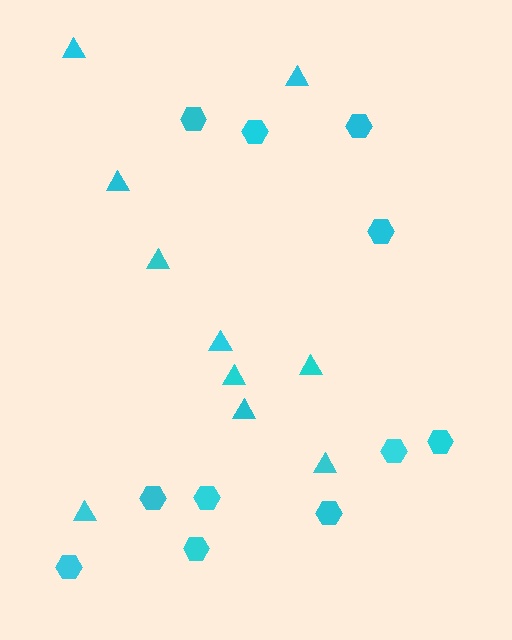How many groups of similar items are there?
There are 2 groups: one group of triangles (10) and one group of hexagons (11).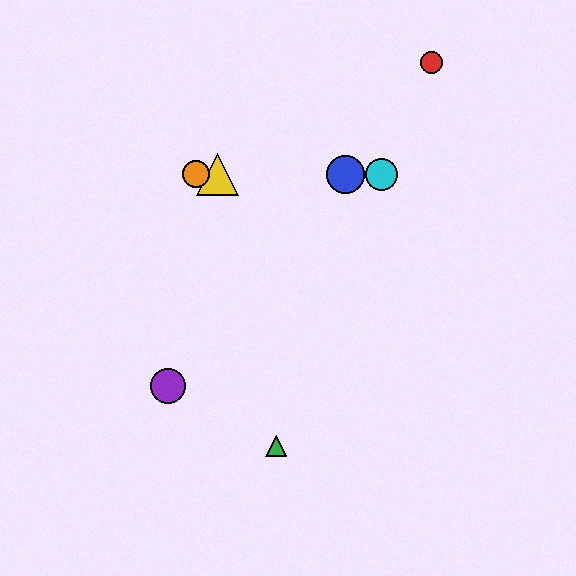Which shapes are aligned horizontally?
The blue circle, the yellow triangle, the orange circle, the cyan circle are aligned horizontally.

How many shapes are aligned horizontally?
4 shapes (the blue circle, the yellow triangle, the orange circle, the cyan circle) are aligned horizontally.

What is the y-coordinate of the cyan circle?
The cyan circle is at y≈174.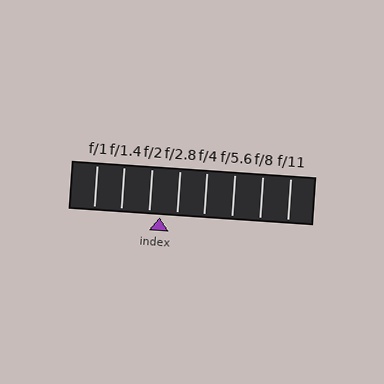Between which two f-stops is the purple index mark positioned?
The index mark is between f/2 and f/2.8.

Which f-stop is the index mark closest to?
The index mark is closest to f/2.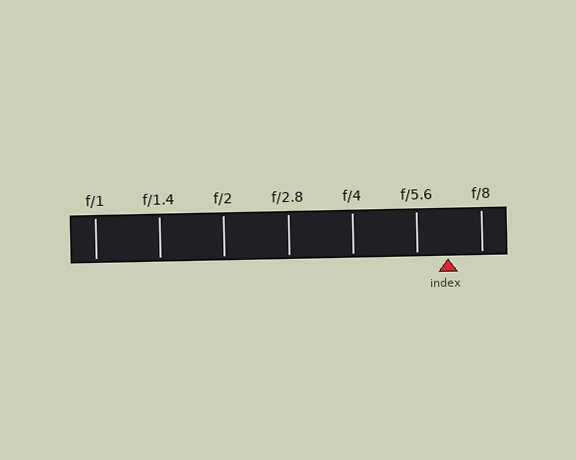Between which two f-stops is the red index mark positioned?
The index mark is between f/5.6 and f/8.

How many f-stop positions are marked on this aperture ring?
There are 7 f-stop positions marked.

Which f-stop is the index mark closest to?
The index mark is closest to f/5.6.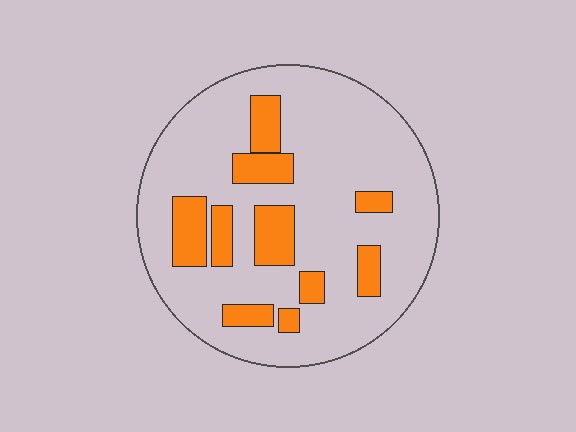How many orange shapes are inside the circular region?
10.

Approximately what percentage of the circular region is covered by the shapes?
Approximately 20%.